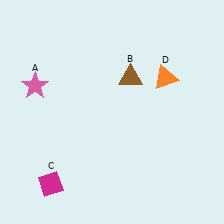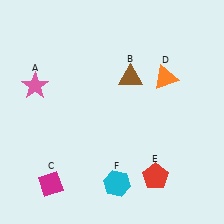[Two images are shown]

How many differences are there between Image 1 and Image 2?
There are 2 differences between the two images.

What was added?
A red pentagon (E), a cyan hexagon (F) were added in Image 2.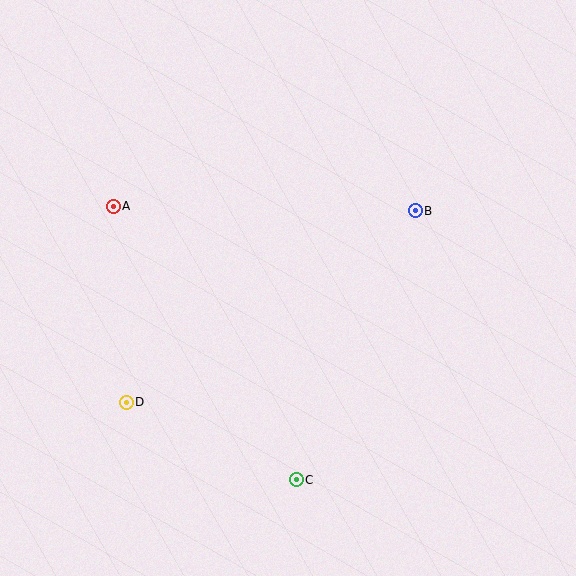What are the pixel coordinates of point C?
Point C is at (296, 480).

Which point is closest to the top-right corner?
Point B is closest to the top-right corner.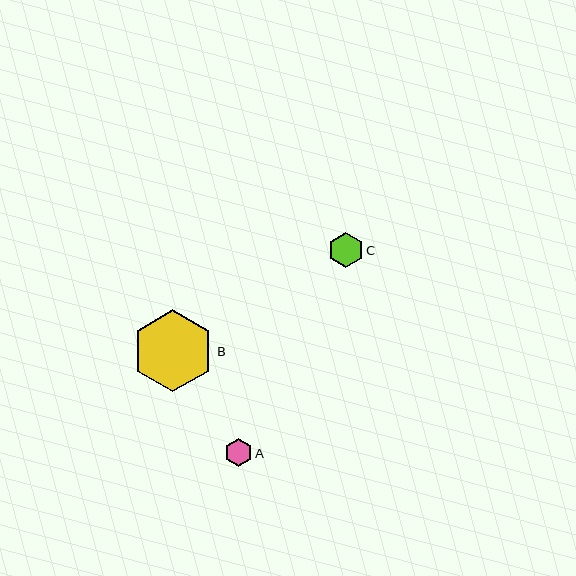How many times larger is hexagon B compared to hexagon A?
Hexagon B is approximately 3.0 times the size of hexagon A.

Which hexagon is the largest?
Hexagon B is the largest with a size of approximately 82 pixels.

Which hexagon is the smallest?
Hexagon A is the smallest with a size of approximately 28 pixels.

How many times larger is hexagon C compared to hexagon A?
Hexagon C is approximately 1.3 times the size of hexagon A.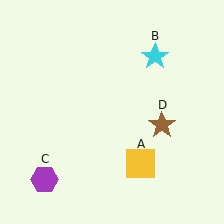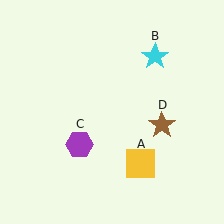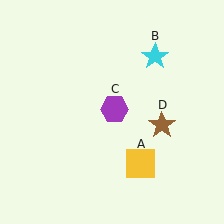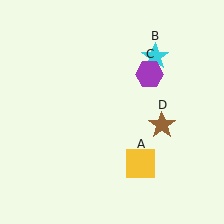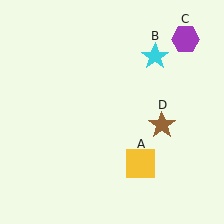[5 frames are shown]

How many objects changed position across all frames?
1 object changed position: purple hexagon (object C).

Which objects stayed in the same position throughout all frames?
Yellow square (object A) and cyan star (object B) and brown star (object D) remained stationary.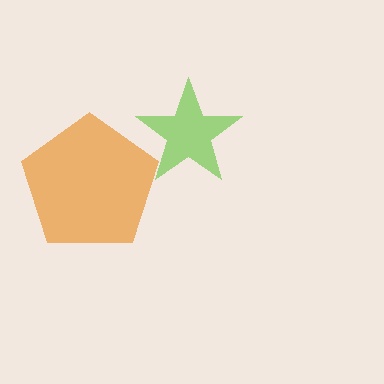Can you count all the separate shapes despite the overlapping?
Yes, there are 2 separate shapes.